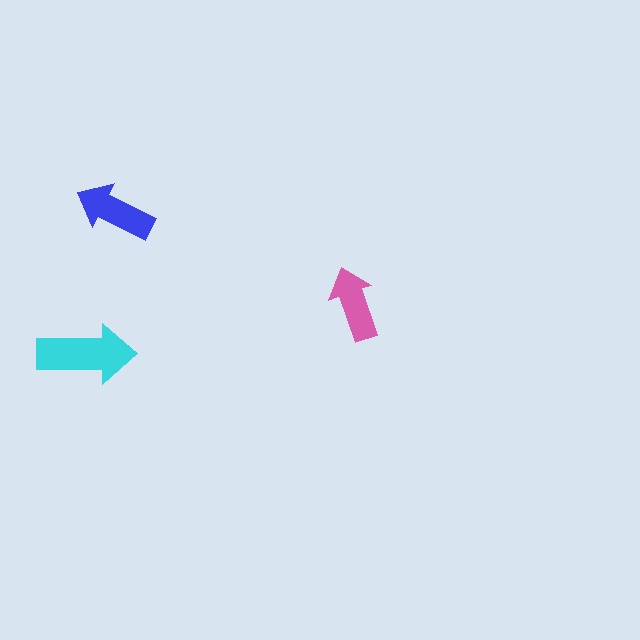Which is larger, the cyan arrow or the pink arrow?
The cyan one.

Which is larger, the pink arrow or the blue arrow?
The blue one.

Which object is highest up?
The blue arrow is topmost.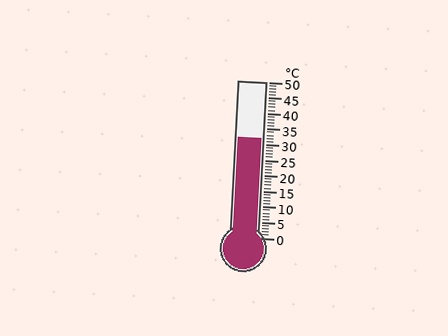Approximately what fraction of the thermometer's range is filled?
The thermometer is filled to approximately 65% of its range.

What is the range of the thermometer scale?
The thermometer scale ranges from 0°C to 50°C.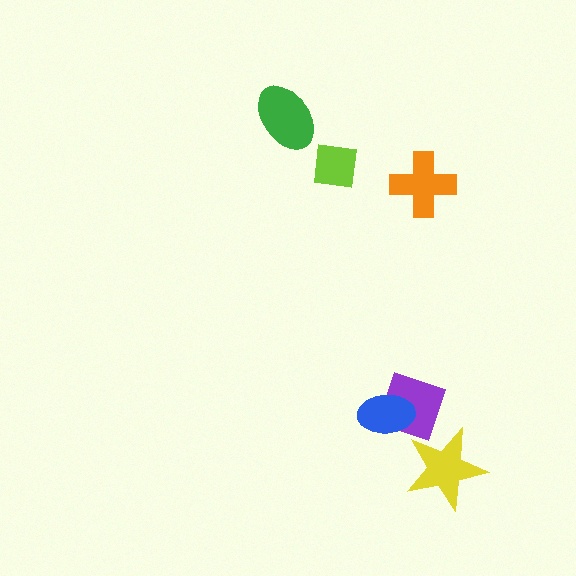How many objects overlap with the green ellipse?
0 objects overlap with the green ellipse.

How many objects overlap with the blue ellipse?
1 object overlaps with the blue ellipse.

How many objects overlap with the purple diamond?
2 objects overlap with the purple diamond.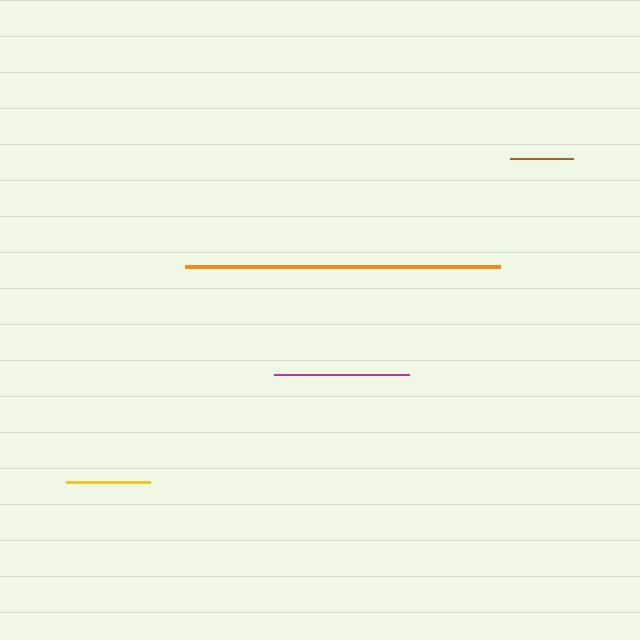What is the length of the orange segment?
The orange segment is approximately 315 pixels long.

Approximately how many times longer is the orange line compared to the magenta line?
The orange line is approximately 2.3 times the length of the magenta line.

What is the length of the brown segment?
The brown segment is approximately 63 pixels long.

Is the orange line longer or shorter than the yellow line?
The orange line is longer than the yellow line.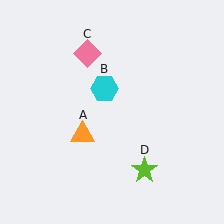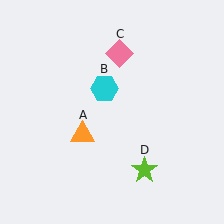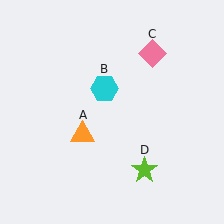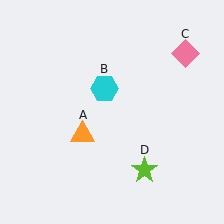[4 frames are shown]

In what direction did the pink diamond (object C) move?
The pink diamond (object C) moved right.